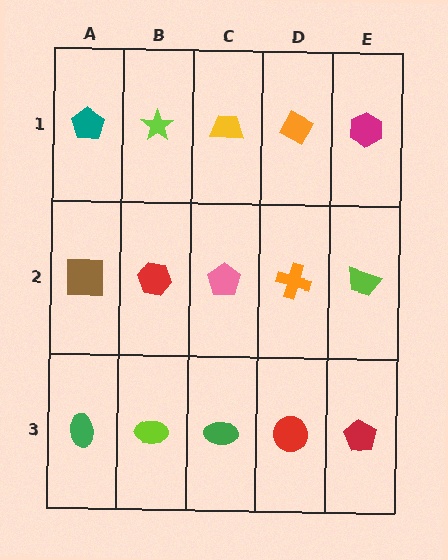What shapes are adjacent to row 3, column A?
A brown square (row 2, column A), a lime ellipse (row 3, column B).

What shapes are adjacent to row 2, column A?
A teal pentagon (row 1, column A), a green ellipse (row 3, column A), a red hexagon (row 2, column B).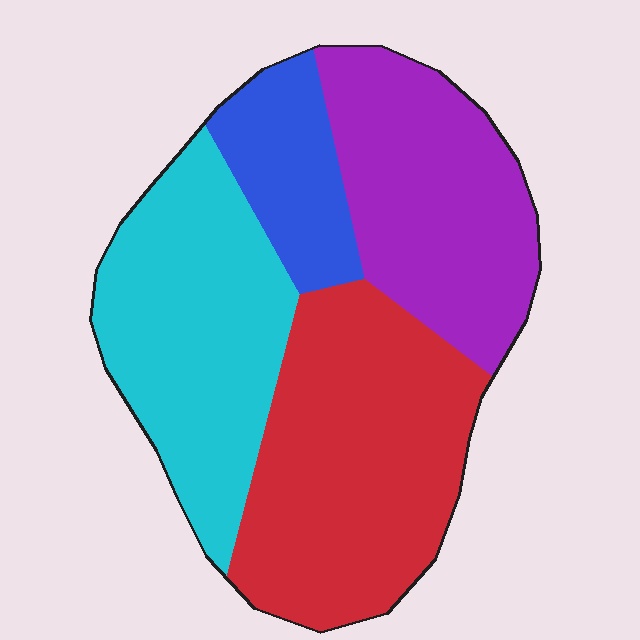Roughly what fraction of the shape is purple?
Purple covers 26% of the shape.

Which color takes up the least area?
Blue, at roughly 10%.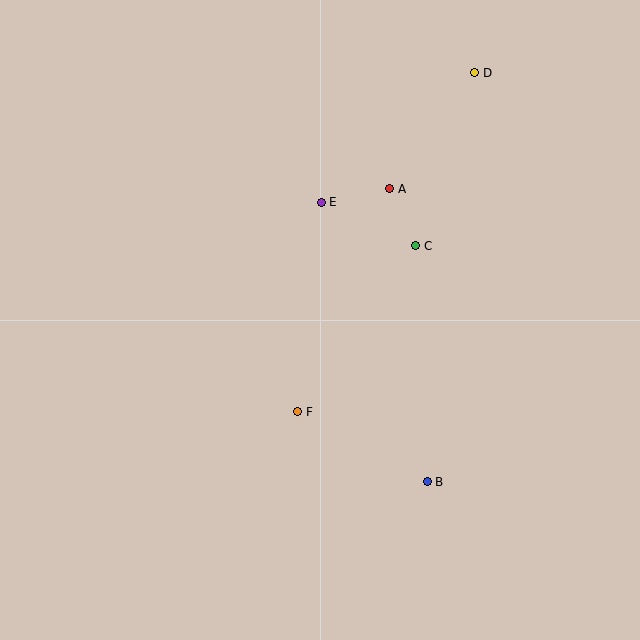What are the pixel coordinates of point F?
Point F is at (298, 412).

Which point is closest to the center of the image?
Point F at (298, 412) is closest to the center.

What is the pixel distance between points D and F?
The distance between D and F is 382 pixels.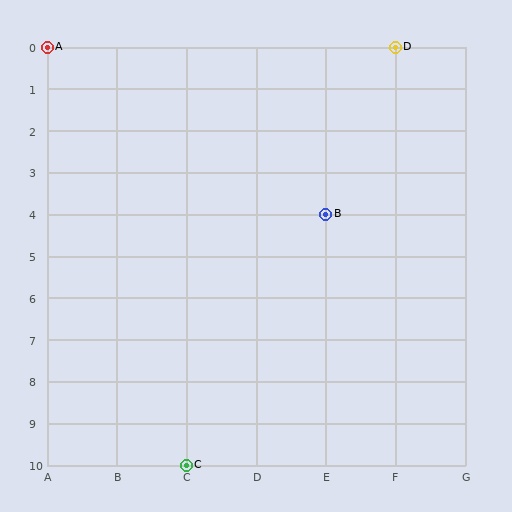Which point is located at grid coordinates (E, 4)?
Point B is at (E, 4).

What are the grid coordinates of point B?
Point B is at grid coordinates (E, 4).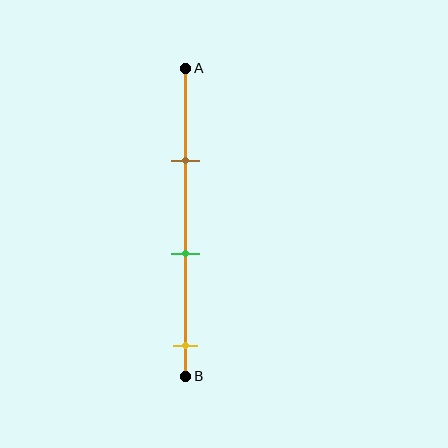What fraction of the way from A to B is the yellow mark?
The yellow mark is approximately 90% (0.9) of the way from A to B.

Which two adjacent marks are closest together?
The brown and green marks are the closest adjacent pair.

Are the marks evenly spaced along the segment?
Yes, the marks are approximately evenly spaced.